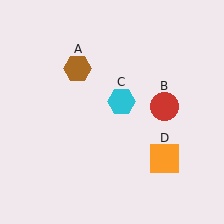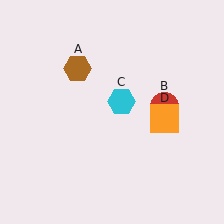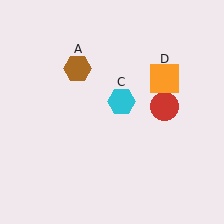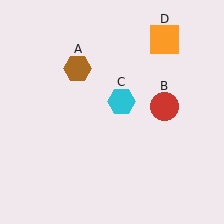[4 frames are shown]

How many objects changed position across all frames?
1 object changed position: orange square (object D).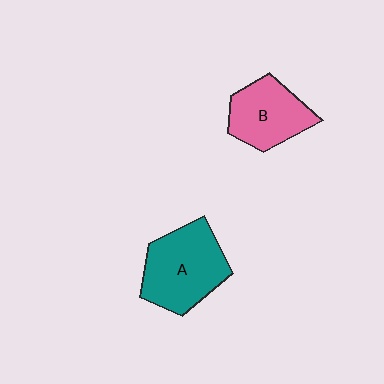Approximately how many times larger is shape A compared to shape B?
Approximately 1.3 times.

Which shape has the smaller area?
Shape B (pink).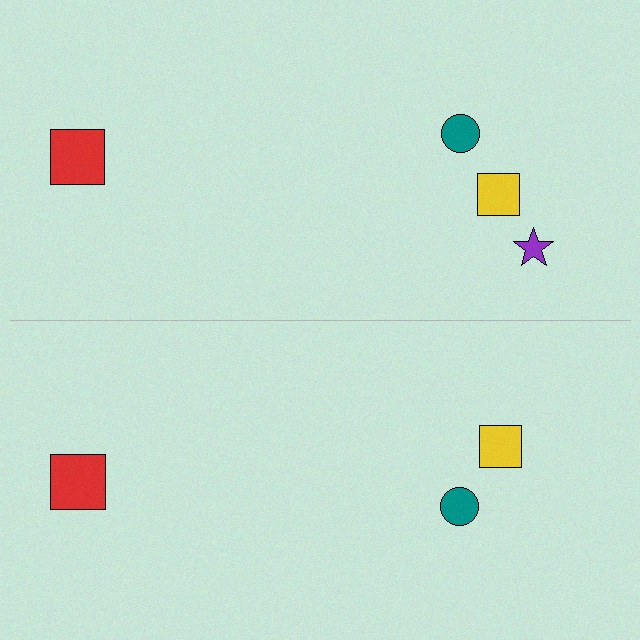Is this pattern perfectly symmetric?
No, the pattern is not perfectly symmetric. A purple star is missing from the bottom side.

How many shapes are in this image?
There are 7 shapes in this image.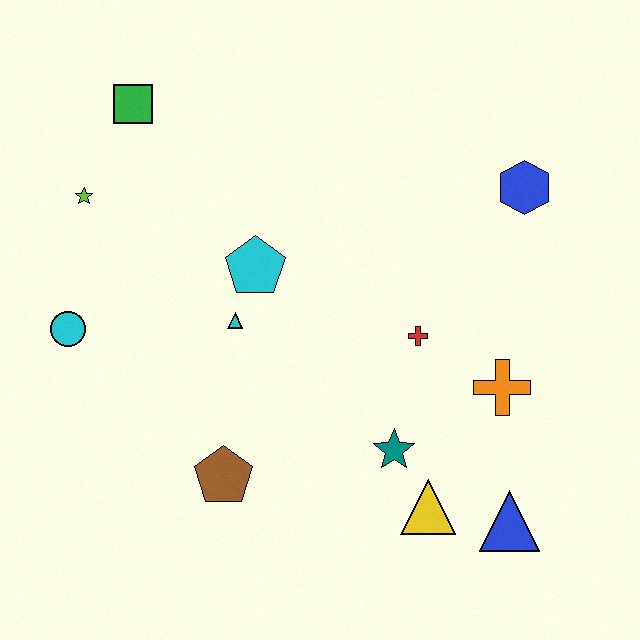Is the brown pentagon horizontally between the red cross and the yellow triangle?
No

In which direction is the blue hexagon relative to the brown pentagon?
The blue hexagon is to the right of the brown pentagon.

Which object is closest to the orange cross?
The red cross is closest to the orange cross.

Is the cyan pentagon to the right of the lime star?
Yes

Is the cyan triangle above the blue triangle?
Yes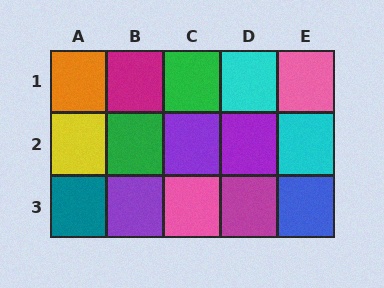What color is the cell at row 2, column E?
Cyan.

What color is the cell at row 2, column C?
Purple.